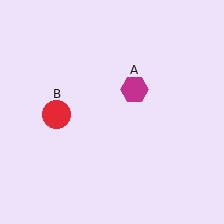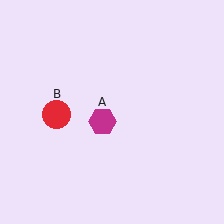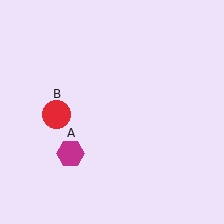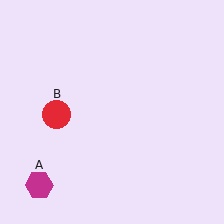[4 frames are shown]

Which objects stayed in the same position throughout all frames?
Red circle (object B) remained stationary.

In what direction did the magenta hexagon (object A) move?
The magenta hexagon (object A) moved down and to the left.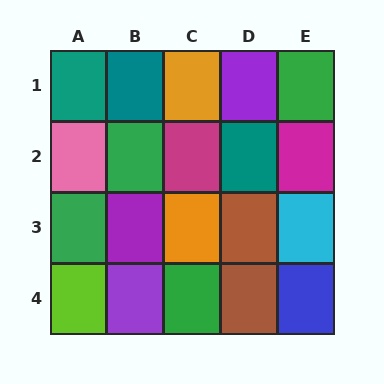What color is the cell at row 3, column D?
Brown.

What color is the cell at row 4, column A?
Lime.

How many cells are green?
4 cells are green.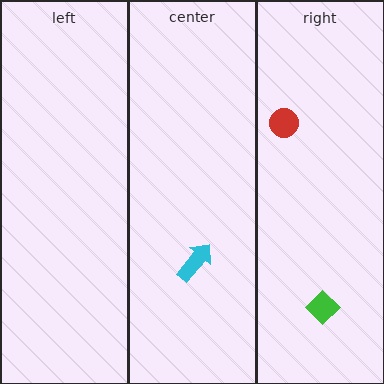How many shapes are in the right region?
2.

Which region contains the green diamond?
The right region.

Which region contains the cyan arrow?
The center region.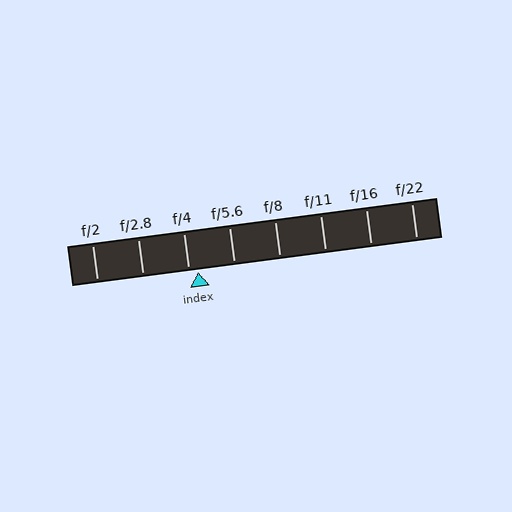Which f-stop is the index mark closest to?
The index mark is closest to f/4.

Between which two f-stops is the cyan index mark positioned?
The index mark is between f/4 and f/5.6.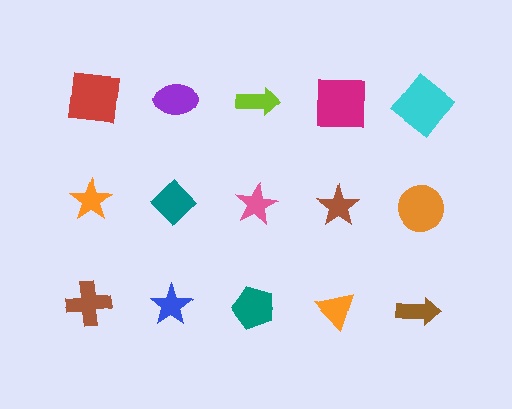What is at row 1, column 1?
A red square.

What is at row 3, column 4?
An orange triangle.